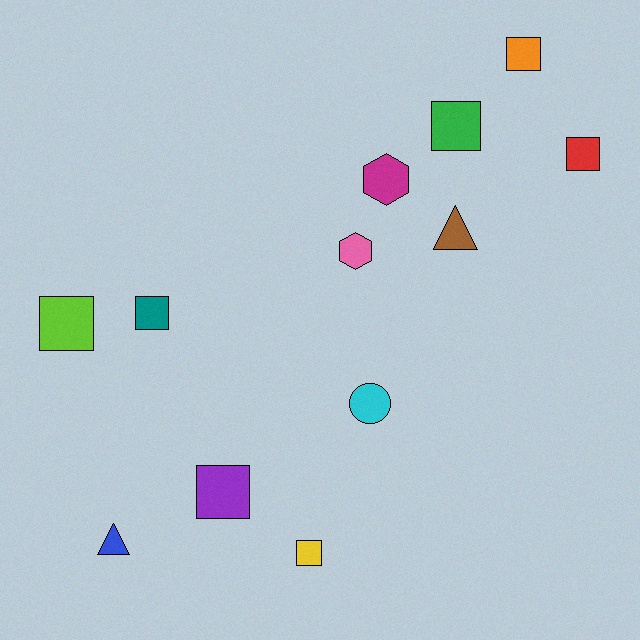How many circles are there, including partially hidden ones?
There is 1 circle.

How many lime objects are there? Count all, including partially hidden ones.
There is 1 lime object.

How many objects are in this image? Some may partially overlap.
There are 12 objects.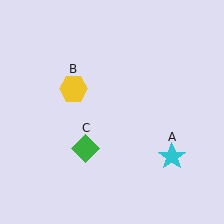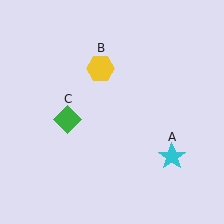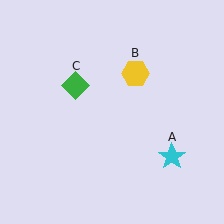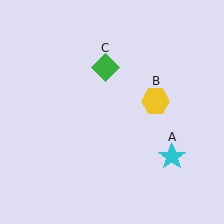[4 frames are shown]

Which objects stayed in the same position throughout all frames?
Cyan star (object A) remained stationary.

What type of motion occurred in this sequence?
The yellow hexagon (object B), green diamond (object C) rotated clockwise around the center of the scene.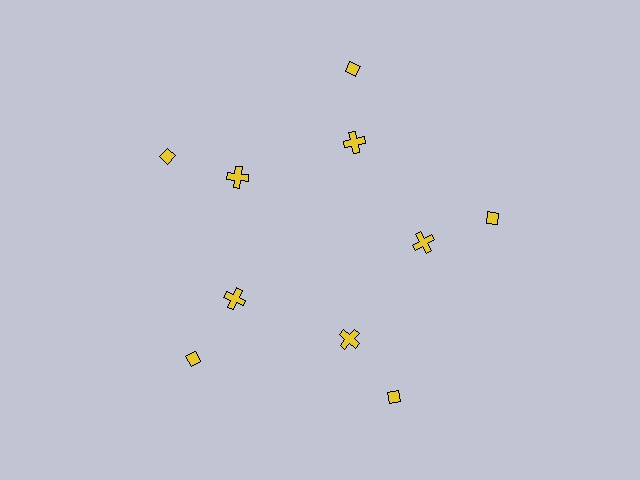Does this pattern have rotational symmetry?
Yes, this pattern has 5-fold rotational symmetry. It looks the same after rotating 72 degrees around the center.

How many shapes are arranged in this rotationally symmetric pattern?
There are 10 shapes, arranged in 5 groups of 2.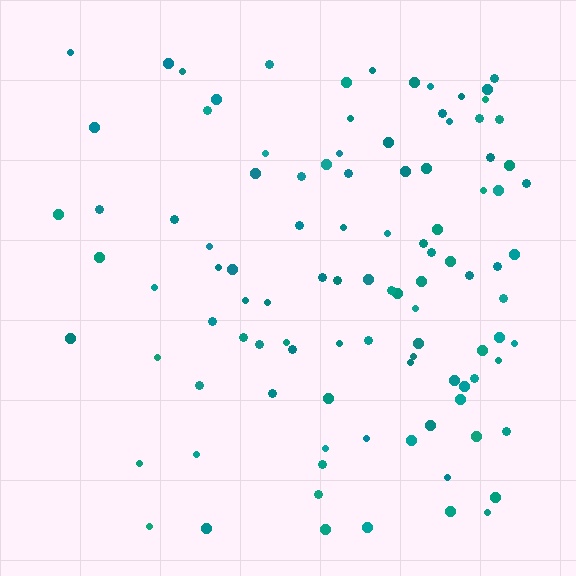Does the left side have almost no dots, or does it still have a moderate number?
Still a moderate number, just noticeably fewer than the right.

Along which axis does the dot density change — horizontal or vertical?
Horizontal.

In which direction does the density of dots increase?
From left to right, with the right side densest.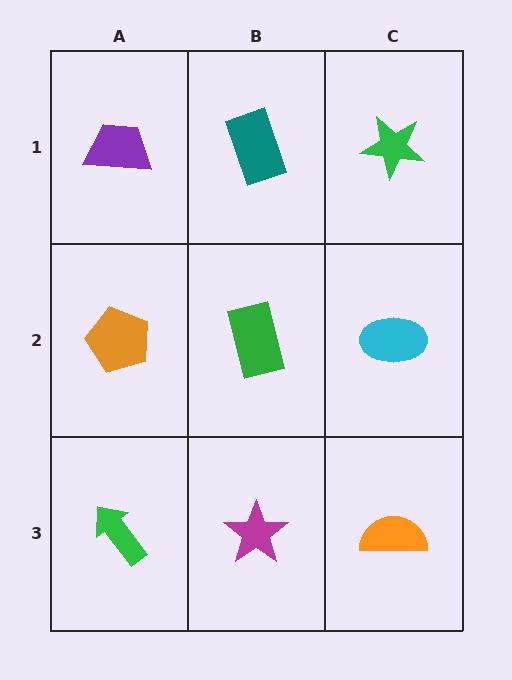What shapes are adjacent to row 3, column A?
An orange pentagon (row 2, column A), a magenta star (row 3, column B).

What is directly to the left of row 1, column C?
A teal rectangle.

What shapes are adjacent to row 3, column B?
A green rectangle (row 2, column B), a green arrow (row 3, column A), an orange semicircle (row 3, column C).